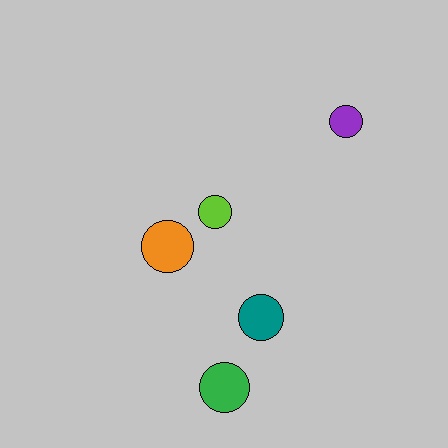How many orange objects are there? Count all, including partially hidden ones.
There is 1 orange object.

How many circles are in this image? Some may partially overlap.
There are 5 circles.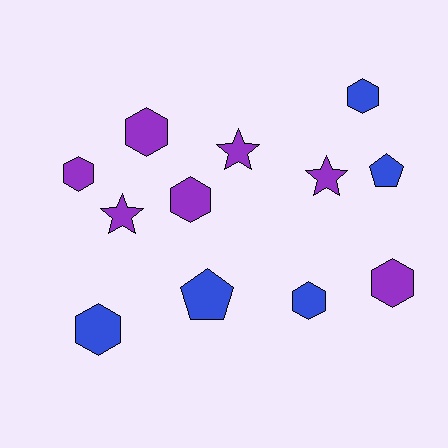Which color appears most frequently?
Purple, with 7 objects.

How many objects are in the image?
There are 12 objects.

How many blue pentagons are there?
There are 2 blue pentagons.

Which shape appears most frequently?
Hexagon, with 7 objects.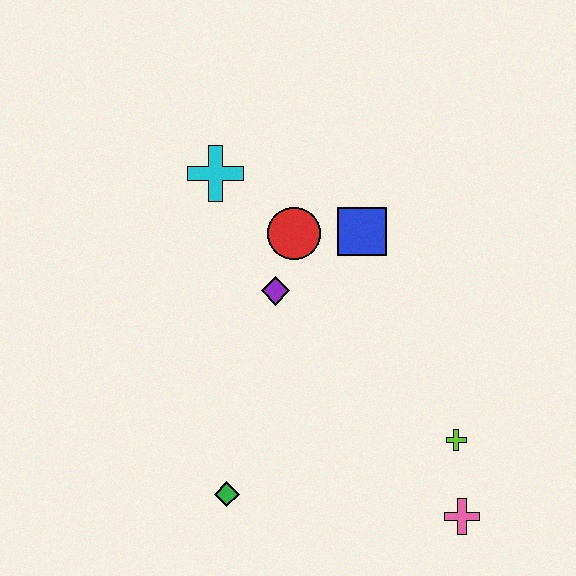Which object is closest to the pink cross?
The lime cross is closest to the pink cross.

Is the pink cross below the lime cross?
Yes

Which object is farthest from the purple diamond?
The pink cross is farthest from the purple diamond.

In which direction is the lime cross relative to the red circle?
The lime cross is below the red circle.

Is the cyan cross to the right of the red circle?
No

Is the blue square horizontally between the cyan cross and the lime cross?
Yes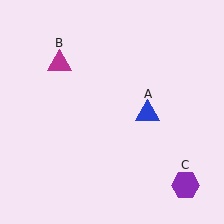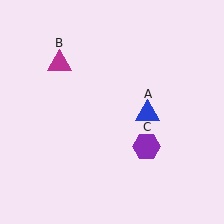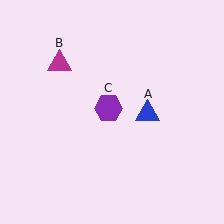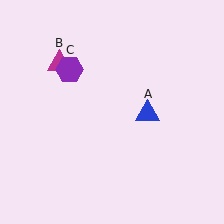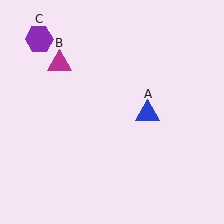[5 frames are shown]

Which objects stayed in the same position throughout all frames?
Blue triangle (object A) and magenta triangle (object B) remained stationary.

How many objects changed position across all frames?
1 object changed position: purple hexagon (object C).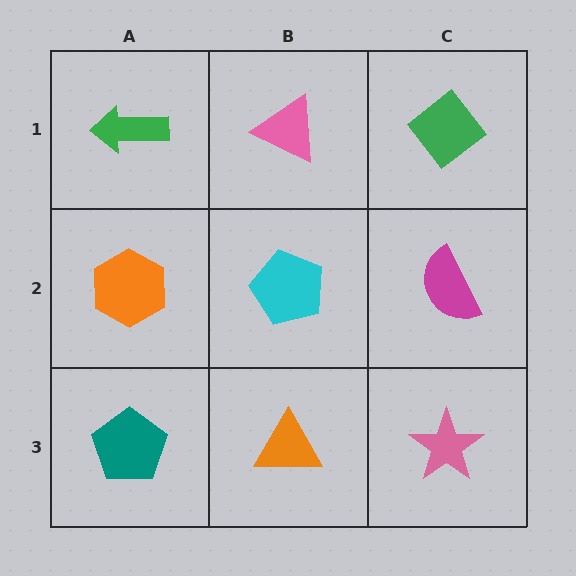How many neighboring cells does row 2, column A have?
3.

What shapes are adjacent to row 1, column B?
A cyan pentagon (row 2, column B), a green arrow (row 1, column A), a green diamond (row 1, column C).